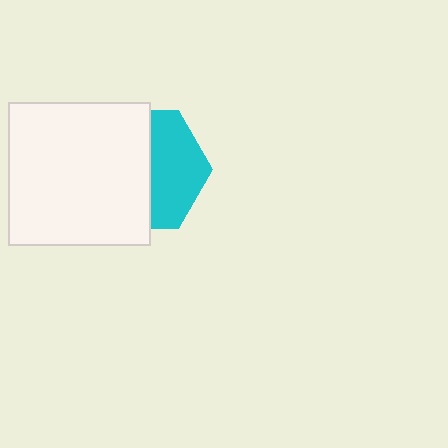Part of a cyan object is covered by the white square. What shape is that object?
It is a hexagon.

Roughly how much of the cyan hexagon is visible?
A small part of it is visible (roughly 43%).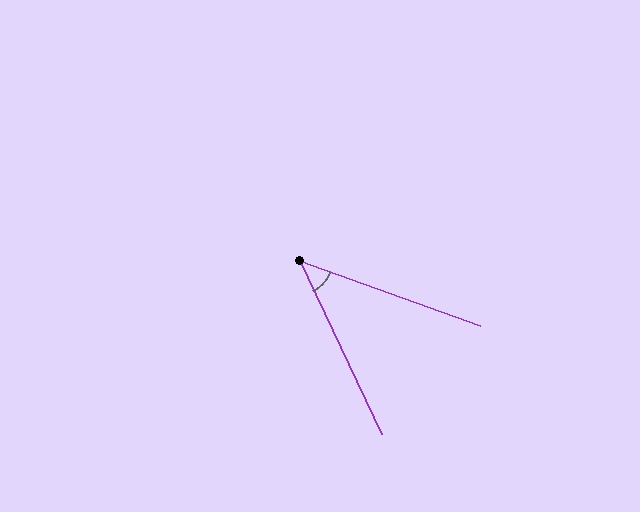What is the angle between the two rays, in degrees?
Approximately 45 degrees.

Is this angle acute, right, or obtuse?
It is acute.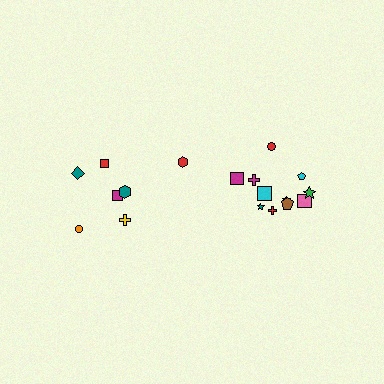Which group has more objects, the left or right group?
The right group.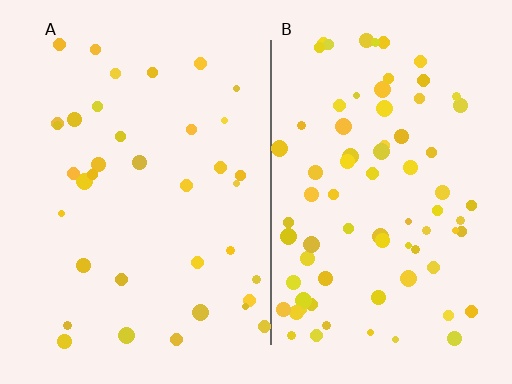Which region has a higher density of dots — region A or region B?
B (the right).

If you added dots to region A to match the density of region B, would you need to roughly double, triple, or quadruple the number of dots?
Approximately double.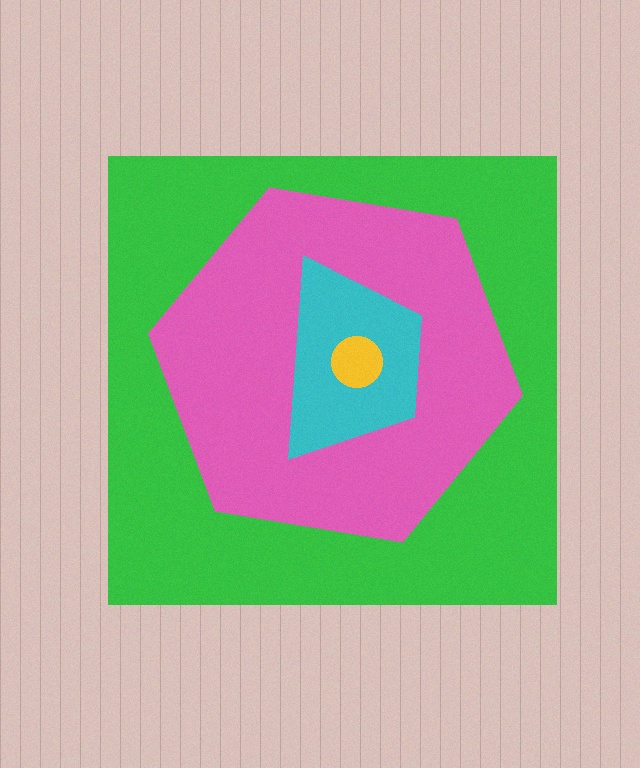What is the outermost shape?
The green square.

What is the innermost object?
The yellow circle.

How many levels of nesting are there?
4.